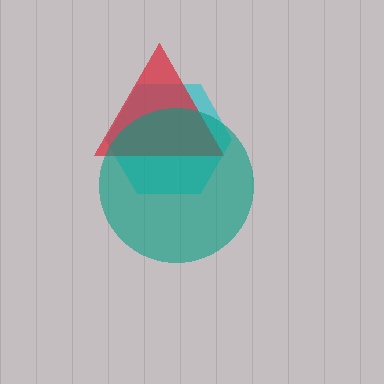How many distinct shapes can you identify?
There are 3 distinct shapes: a cyan hexagon, a red triangle, a teal circle.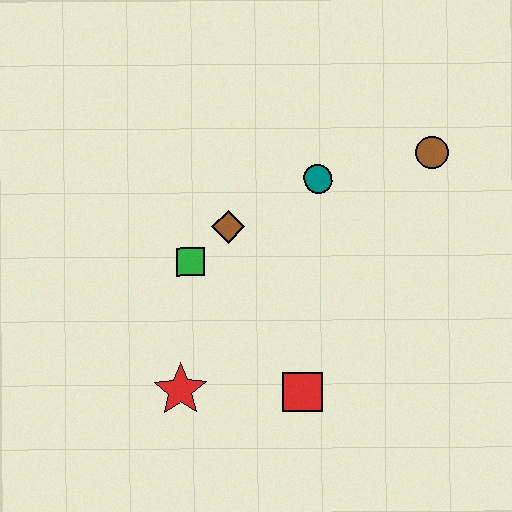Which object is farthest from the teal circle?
The red star is farthest from the teal circle.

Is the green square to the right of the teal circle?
No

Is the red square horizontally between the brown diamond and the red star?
No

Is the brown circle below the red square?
No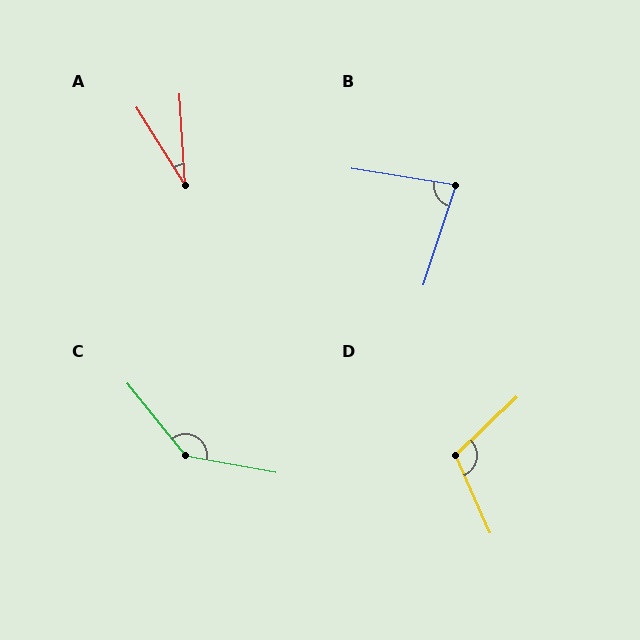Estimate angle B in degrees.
Approximately 81 degrees.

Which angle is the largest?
C, at approximately 140 degrees.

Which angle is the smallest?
A, at approximately 28 degrees.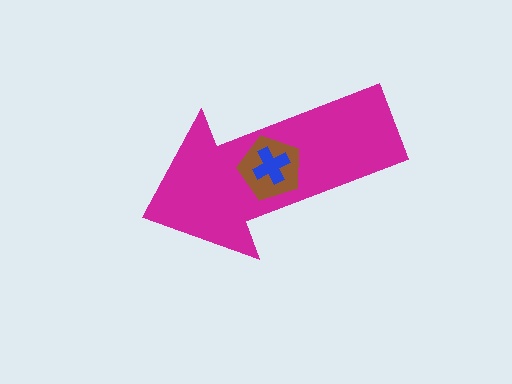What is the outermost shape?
The magenta arrow.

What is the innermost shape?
The blue cross.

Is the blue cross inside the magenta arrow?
Yes.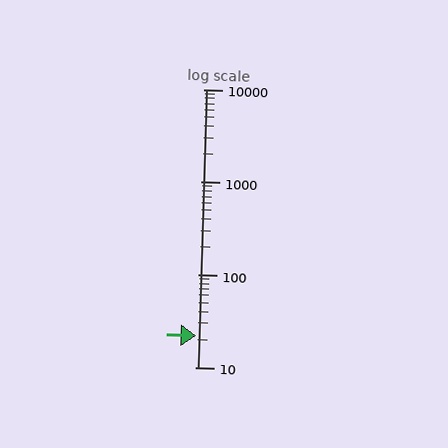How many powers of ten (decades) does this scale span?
The scale spans 3 decades, from 10 to 10000.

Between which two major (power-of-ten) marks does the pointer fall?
The pointer is between 10 and 100.